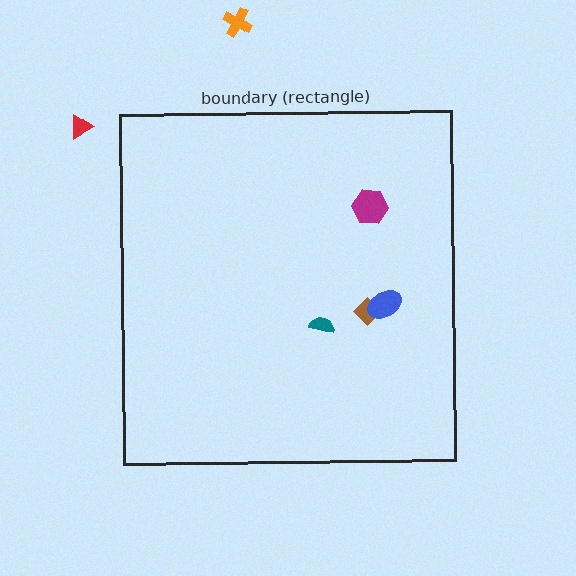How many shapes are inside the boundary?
4 inside, 2 outside.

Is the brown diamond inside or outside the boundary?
Inside.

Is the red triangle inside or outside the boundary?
Outside.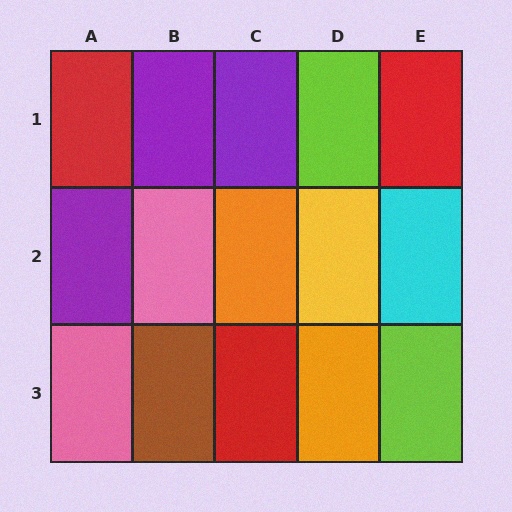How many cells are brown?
1 cell is brown.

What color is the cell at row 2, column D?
Yellow.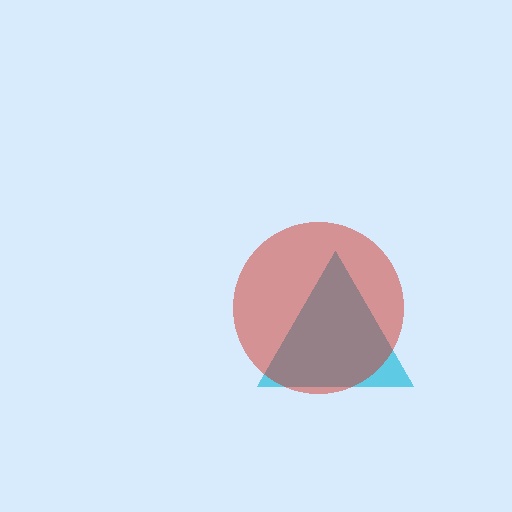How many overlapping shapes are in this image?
There are 2 overlapping shapes in the image.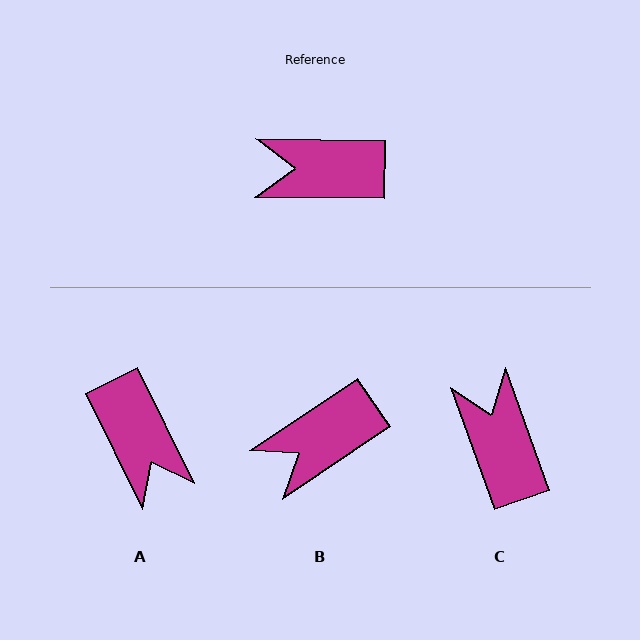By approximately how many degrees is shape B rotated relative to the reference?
Approximately 34 degrees counter-clockwise.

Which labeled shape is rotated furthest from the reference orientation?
A, about 117 degrees away.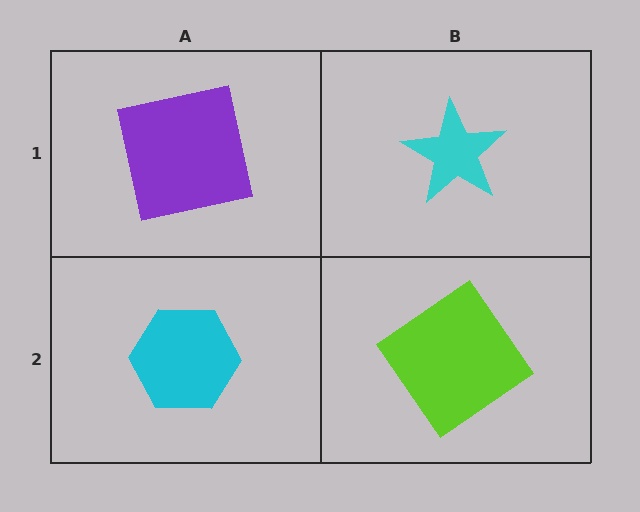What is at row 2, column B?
A lime diamond.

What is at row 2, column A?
A cyan hexagon.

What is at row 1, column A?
A purple square.